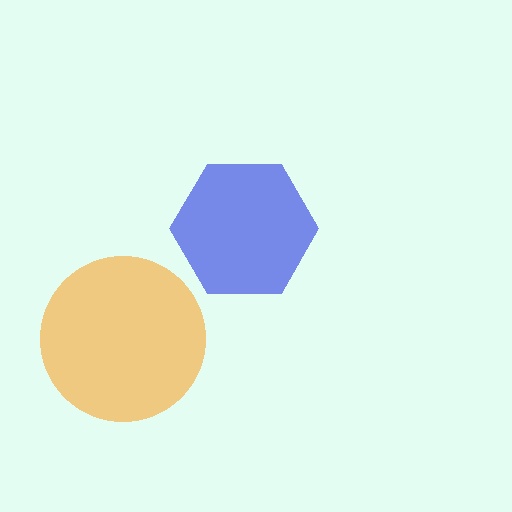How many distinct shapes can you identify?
There are 2 distinct shapes: a blue hexagon, an orange circle.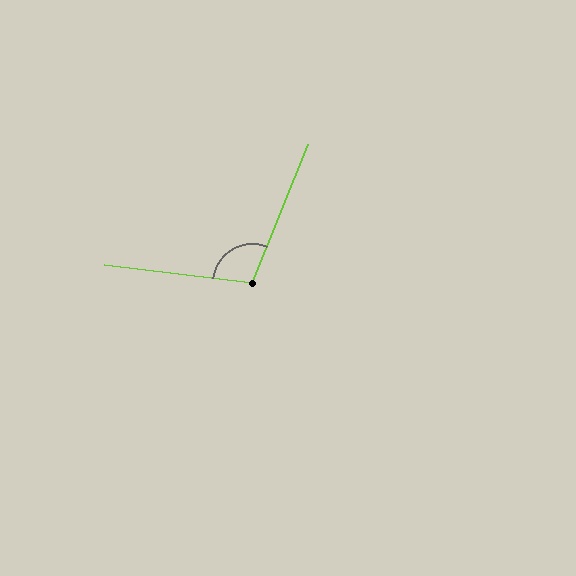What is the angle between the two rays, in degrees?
Approximately 105 degrees.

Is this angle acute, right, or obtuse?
It is obtuse.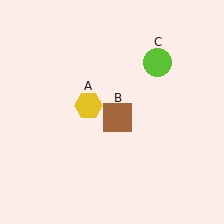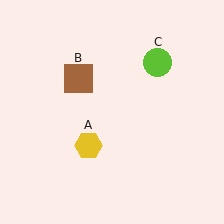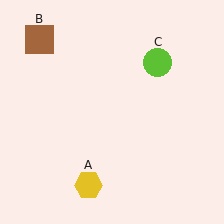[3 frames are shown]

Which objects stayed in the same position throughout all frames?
Lime circle (object C) remained stationary.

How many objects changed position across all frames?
2 objects changed position: yellow hexagon (object A), brown square (object B).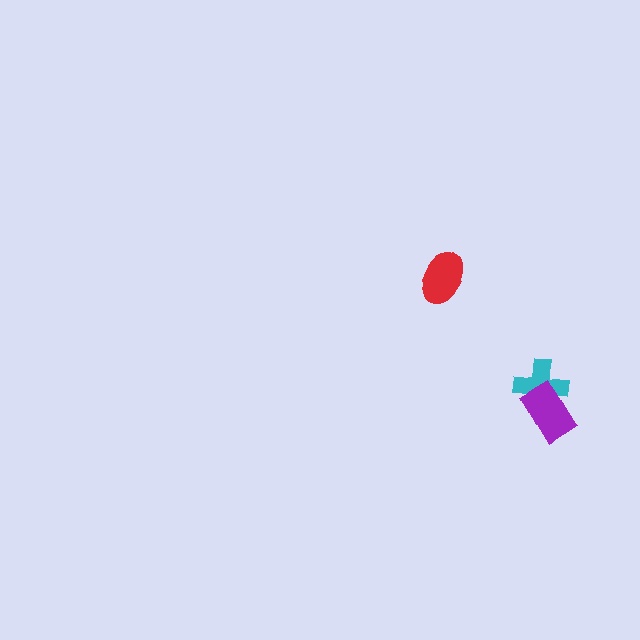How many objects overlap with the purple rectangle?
1 object overlaps with the purple rectangle.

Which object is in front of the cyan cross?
The purple rectangle is in front of the cyan cross.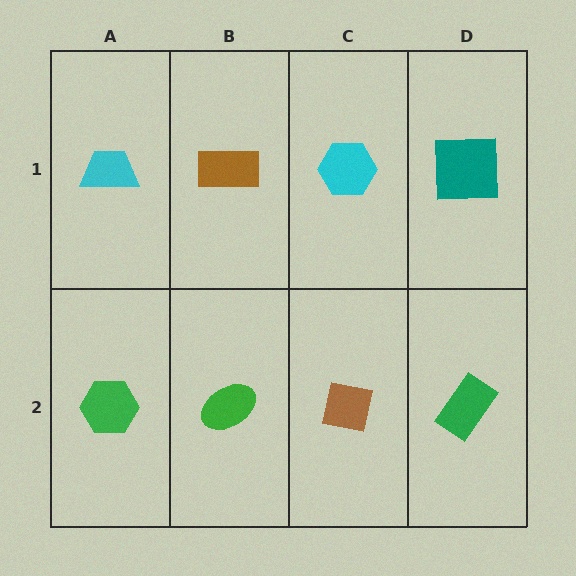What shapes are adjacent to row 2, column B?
A brown rectangle (row 1, column B), a green hexagon (row 2, column A), a brown square (row 2, column C).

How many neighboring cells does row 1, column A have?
2.